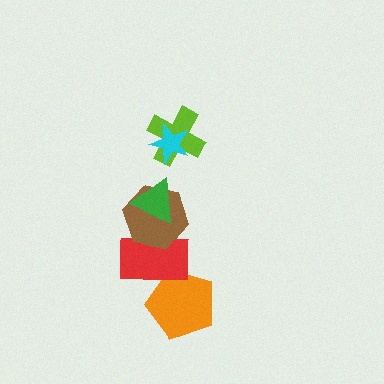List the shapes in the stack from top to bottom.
From top to bottom: the cyan star, the lime cross, the green triangle, the brown hexagon, the red rectangle, the orange pentagon.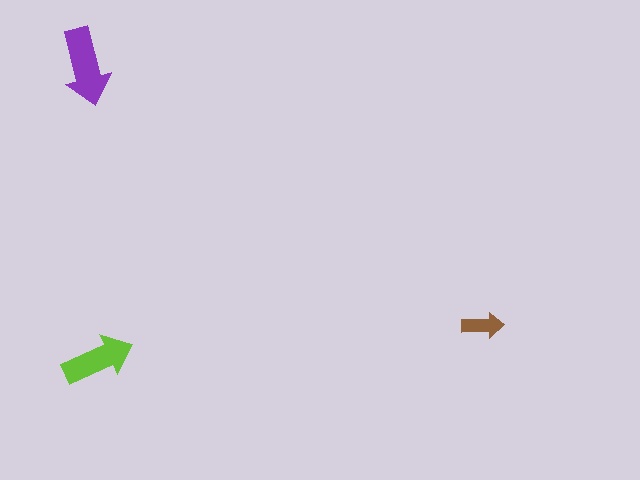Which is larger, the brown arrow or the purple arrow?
The purple one.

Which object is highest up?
The purple arrow is topmost.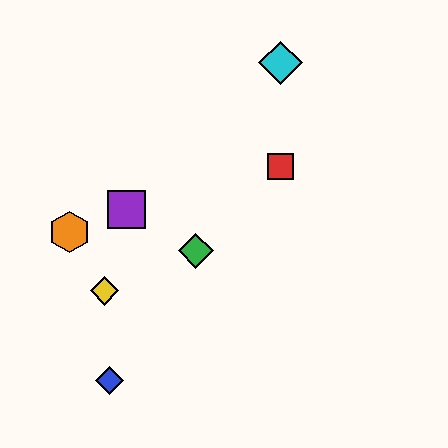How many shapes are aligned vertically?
2 shapes (the red square, the cyan diamond) are aligned vertically.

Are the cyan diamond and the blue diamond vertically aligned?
No, the cyan diamond is at x≈281 and the blue diamond is at x≈109.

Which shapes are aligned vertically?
The red square, the cyan diamond are aligned vertically.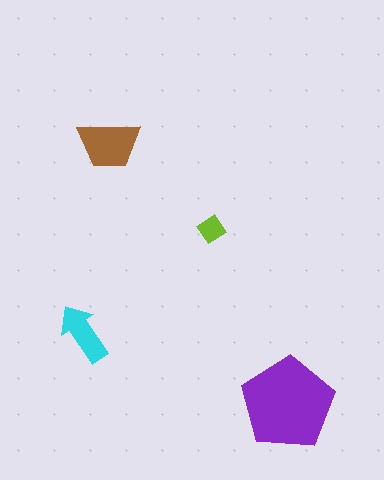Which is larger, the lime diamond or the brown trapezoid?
The brown trapezoid.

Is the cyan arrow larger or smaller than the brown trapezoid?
Smaller.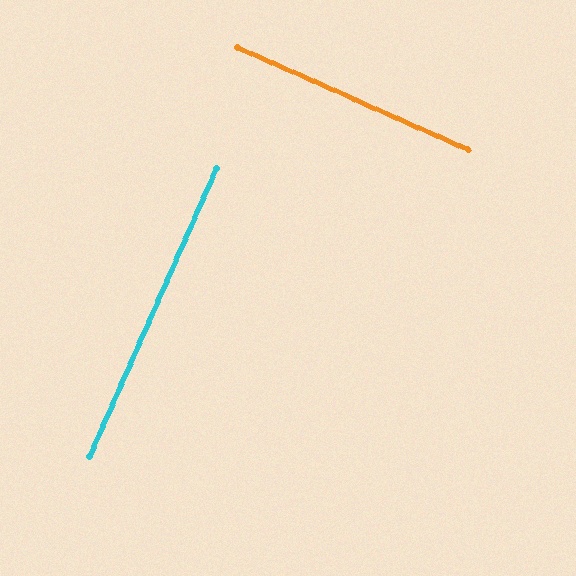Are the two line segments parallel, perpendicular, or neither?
Perpendicular — they meet at approximately 90°.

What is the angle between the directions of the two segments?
Approximately 90 degrees.